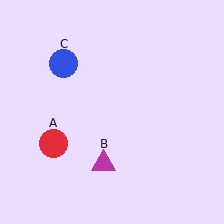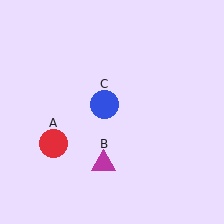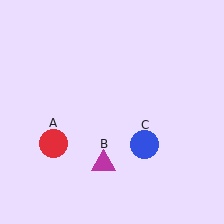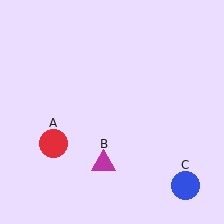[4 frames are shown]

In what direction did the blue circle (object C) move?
The blue circle (object C) moved down and to the right.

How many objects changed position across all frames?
1 object changed position: blue circle (object C).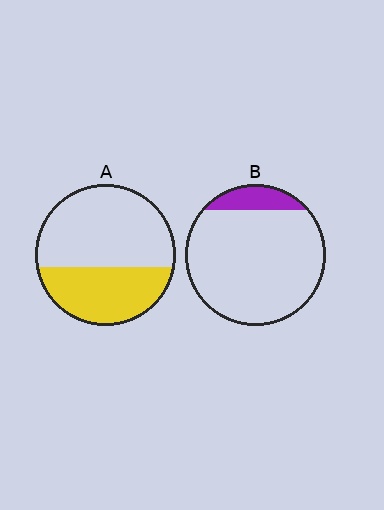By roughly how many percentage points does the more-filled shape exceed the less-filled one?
By roughly 25 percentage points (A over B).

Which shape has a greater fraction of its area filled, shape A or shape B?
Shape A.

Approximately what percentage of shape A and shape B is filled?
A is approximately 40% and B is approximately 15%.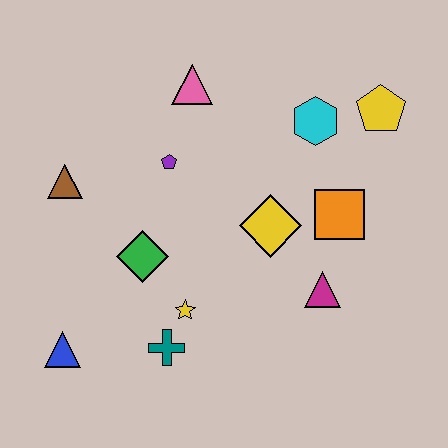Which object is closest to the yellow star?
The teal cross is closest to the yellow star.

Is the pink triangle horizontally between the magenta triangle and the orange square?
No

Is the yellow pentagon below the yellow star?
No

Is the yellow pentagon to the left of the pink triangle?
No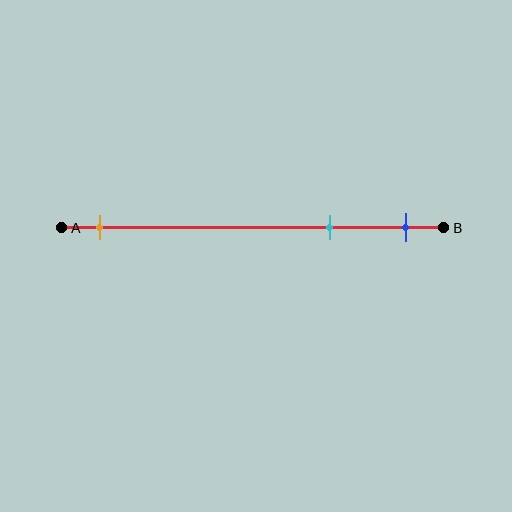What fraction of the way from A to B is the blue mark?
The blue mark is approximately 90% (0.9) of the way from A to B.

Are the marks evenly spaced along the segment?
No, the marks are not evenly spaced.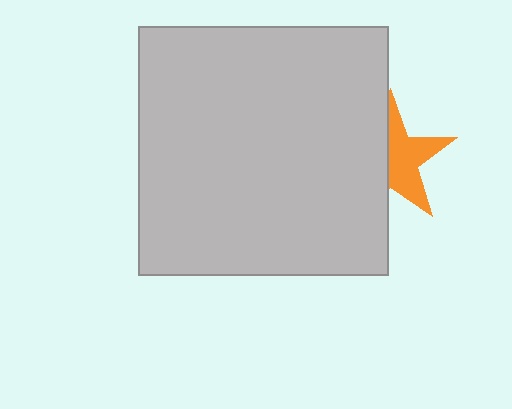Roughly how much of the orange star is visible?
About half of it is visible (roughly 52%).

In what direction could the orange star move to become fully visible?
The orange star could move right. That would shift it out from behind the light gray square entirely.